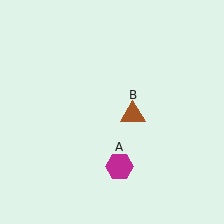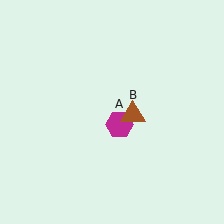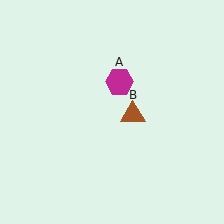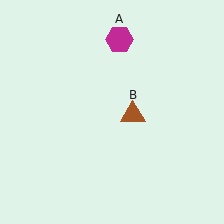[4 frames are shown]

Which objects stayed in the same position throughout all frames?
Brown triangle (object B) remained stationary.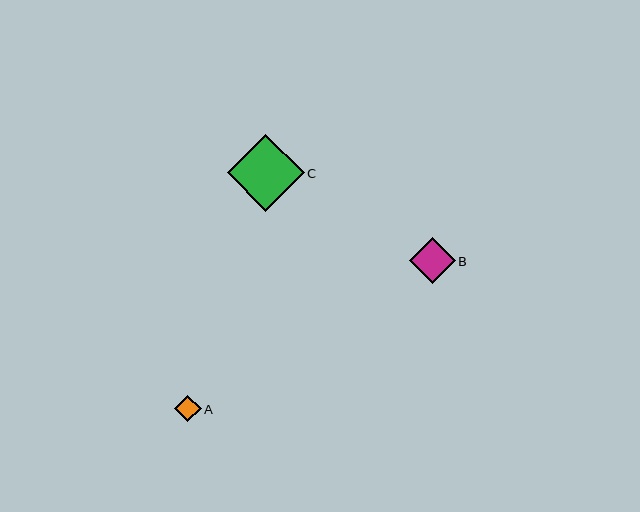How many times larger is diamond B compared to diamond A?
Diamond B is approximately 1.7 times the size of diamond A.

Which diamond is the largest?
Diamond C is the largest with a size of approximately 77 pixels.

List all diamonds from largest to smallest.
From largest to smallest: C, B, A.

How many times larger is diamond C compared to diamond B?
Diamond C is approximately 1.7 times the size of diamond B.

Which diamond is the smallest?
Diamond A is the smallest with a size of approximately 27 pixels.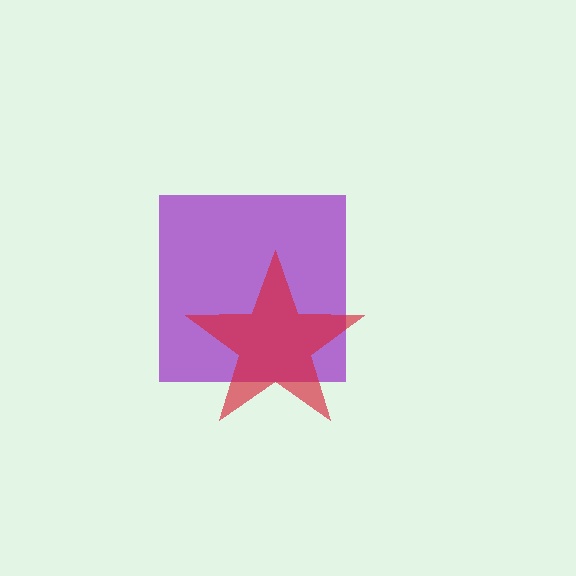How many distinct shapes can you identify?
There are 2 distinct shapes: a purple square, a red star.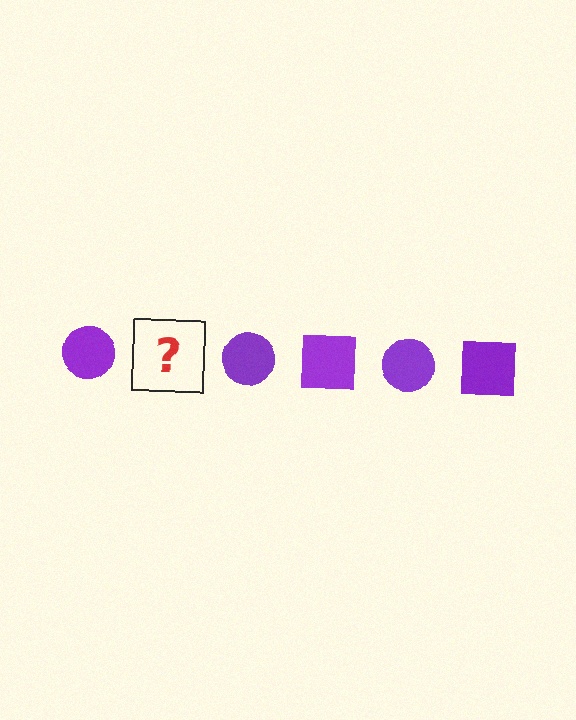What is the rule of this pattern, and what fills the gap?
The rule is that the pattern cycles through circle, square shapes in purple. The gap should be filled with a purple square.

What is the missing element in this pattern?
The missing element is a purple square.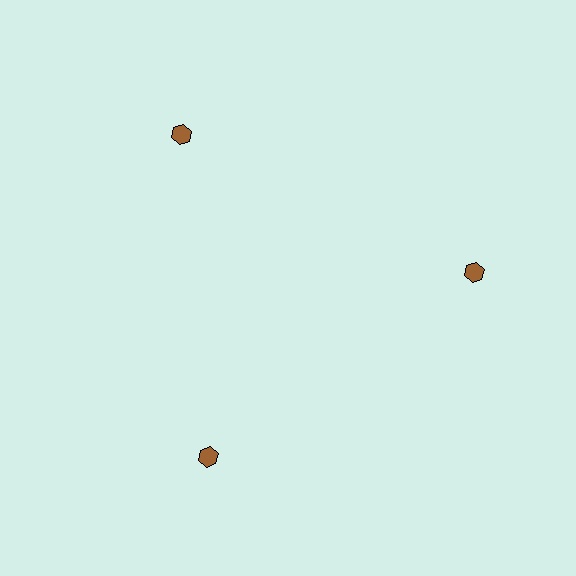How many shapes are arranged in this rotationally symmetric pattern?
There are 3 shapes, arranged in 3 groups of 1.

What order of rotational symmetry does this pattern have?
This pattern has 3-fold rotational symmetry.